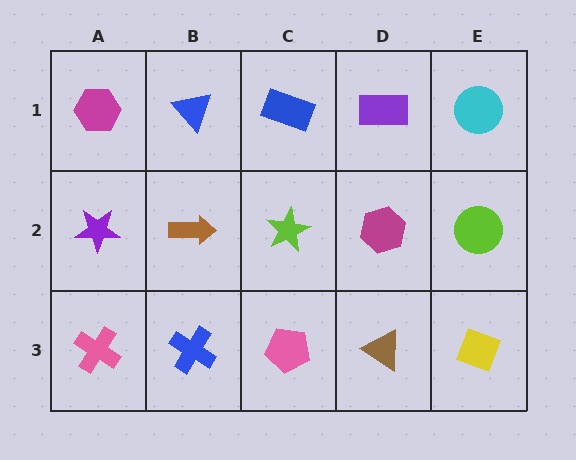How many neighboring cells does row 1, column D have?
3.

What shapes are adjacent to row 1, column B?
A brown arrow (row 2, column B), a magenta hexagon (row 1, column A), a blue rectangle (row 1, column C).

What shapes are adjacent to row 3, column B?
A brown arrow (row 2, column B), a pink cross (row 3, column A), a pink pentagon (row 3, column C).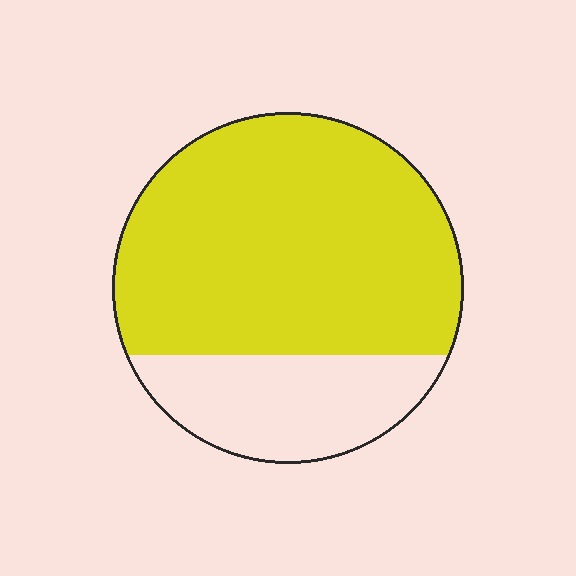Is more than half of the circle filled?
Yes.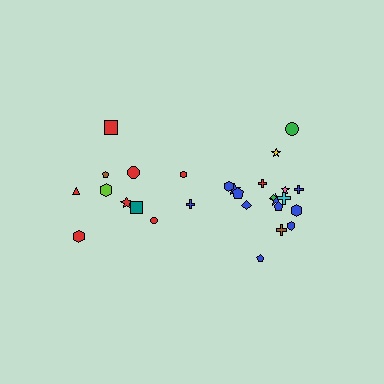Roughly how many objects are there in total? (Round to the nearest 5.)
Roughly 30 objects in total.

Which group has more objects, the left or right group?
The right group.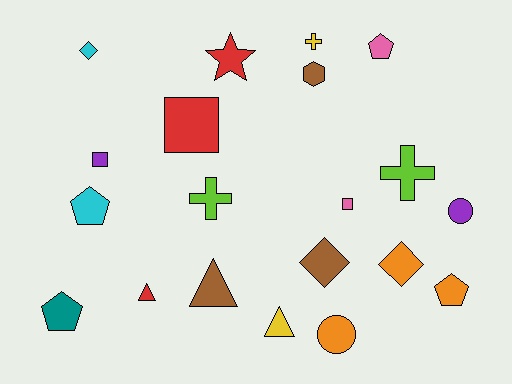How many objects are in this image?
There are 20 objects.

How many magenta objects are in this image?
There are no magenta objects.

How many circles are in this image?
There are 2 circles.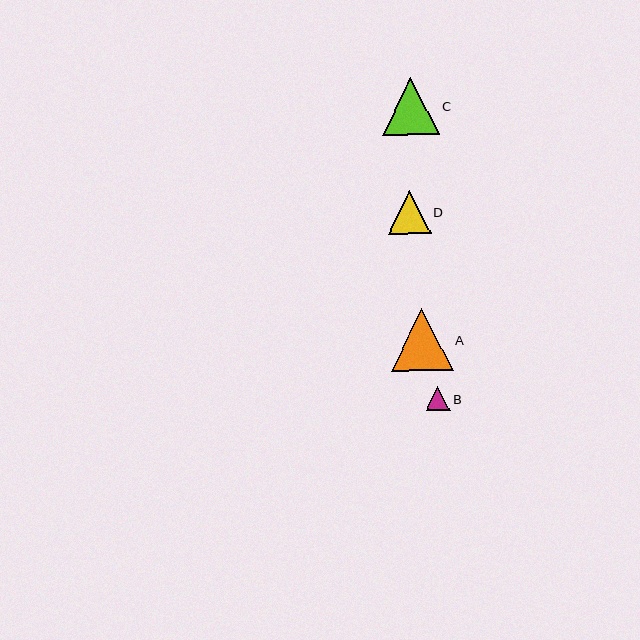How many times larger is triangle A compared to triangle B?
Triangle A is approximately 2.5 times the size of triangle B.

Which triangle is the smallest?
Triangle B is the smallest with a size of approximately 24 pixels.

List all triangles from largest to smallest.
From largest to smallest: A, C, D, B.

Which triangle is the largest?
Triangle A is the largest with a size of approximately 62 pixels.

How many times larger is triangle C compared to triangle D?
Triangle C is approximately 1.4 times the size of triangle D.